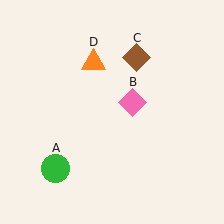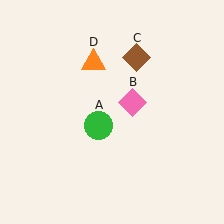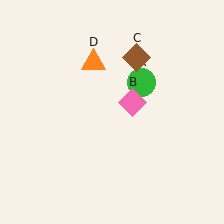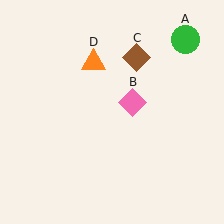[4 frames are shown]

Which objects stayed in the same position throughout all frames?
Pink diamond (object B) and brown diamond (object C) and orange triangle (object D) remained stationary.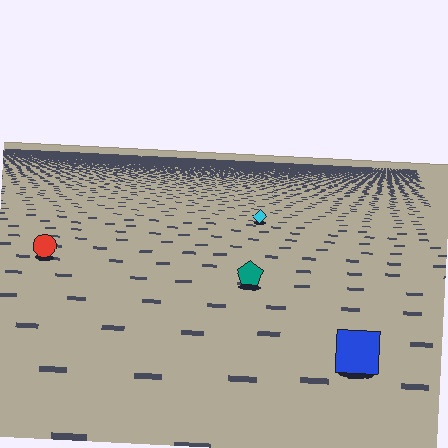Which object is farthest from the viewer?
The cyan diamond is farthest from the viewer. It appears smaller and the ground texture around it is denser.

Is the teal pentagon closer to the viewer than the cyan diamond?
Yes. The teal pentagon is closer — you can tell from the texture gradient: the ground texture is coarser near it.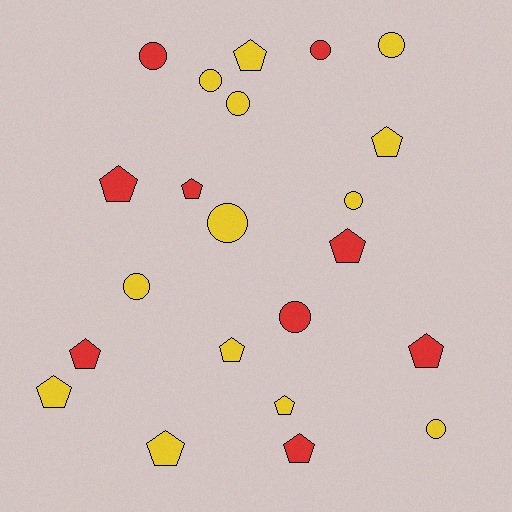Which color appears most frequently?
Yellow, with 13 objects.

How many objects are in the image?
There are 22 objects.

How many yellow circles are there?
There are 7 yellow circles.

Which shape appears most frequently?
Pentagon, with 12 objects.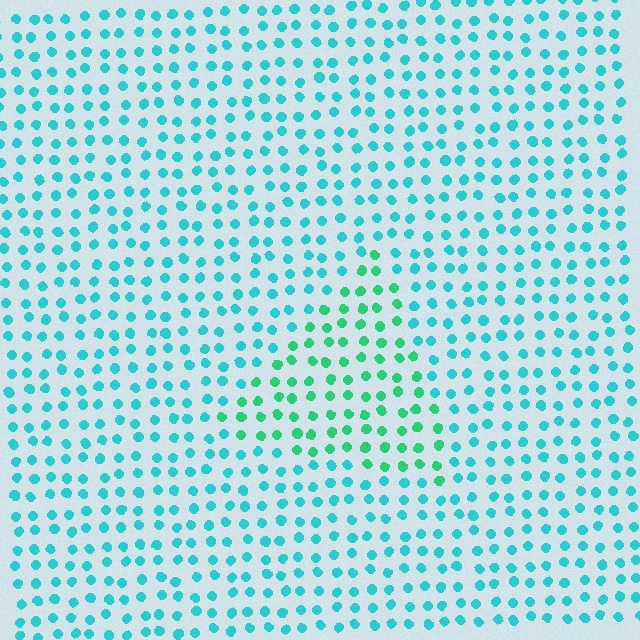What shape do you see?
I see a triangle.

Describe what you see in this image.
The image is filled with small cyan elements in a uniform arrangement. A triangle-shaped region is visible where the elements are tinted to a slightly different hue, forming a subtle color boundary.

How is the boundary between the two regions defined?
The boundary is defined purely by a slight shift in hue (about 33 degrees). Spacing, size, and orientation are identical on both sides.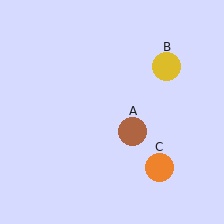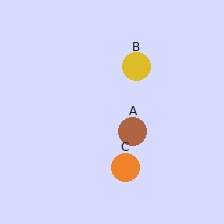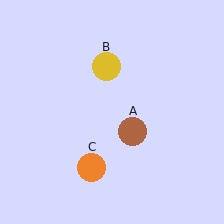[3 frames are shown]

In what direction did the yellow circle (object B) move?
The yellow circle (object B) moved left.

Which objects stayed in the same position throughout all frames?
Brown circle (object A) remained stationary.